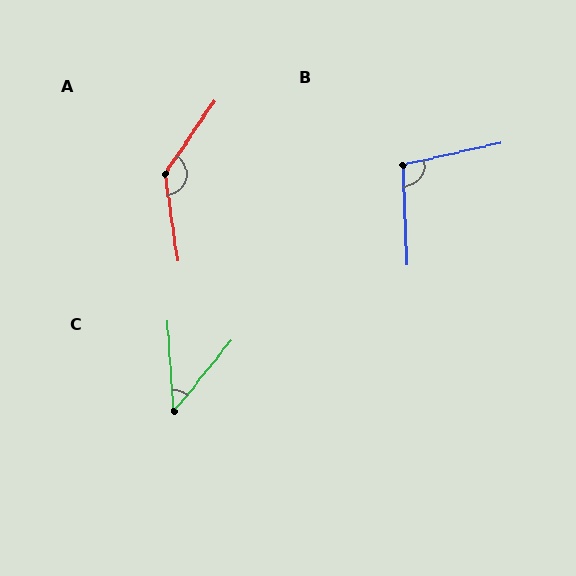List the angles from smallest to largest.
C (43°), B (101°), A (138°).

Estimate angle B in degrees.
Approximately 101 degrees.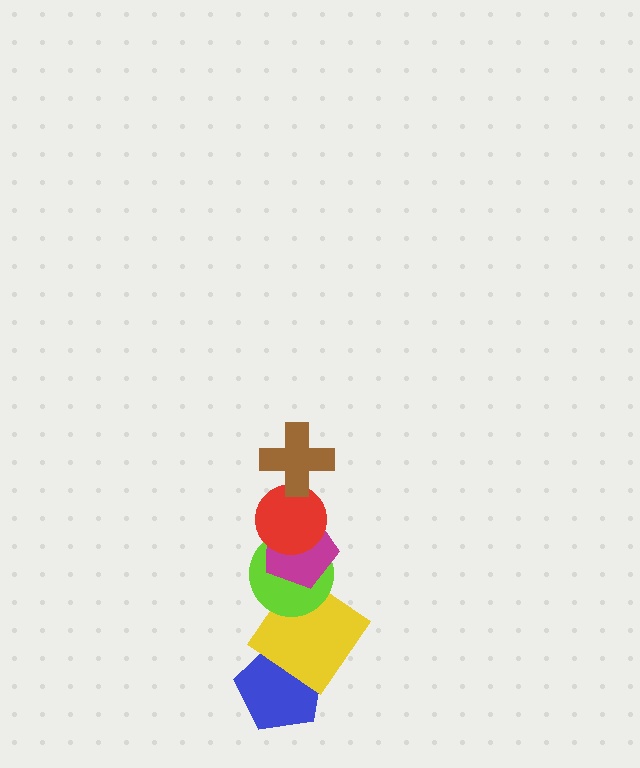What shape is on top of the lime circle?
The magenta pentagon is on top of the lime circle.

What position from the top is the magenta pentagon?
The magenta pentagon is 3rd from the top.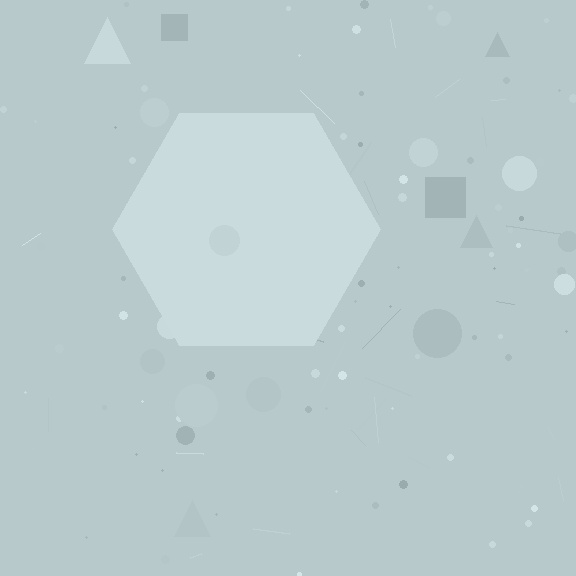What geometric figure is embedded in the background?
A hexagon is embedded in the background.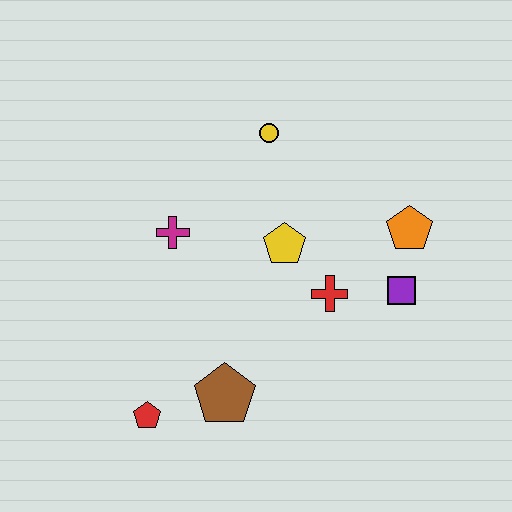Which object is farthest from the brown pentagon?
The yellow circle is farthest from the brown pentagon.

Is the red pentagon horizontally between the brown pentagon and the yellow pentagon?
No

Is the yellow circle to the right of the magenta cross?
Yes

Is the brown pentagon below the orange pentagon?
Yes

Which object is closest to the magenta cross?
The yellow pentagon is closest to the magenta cross.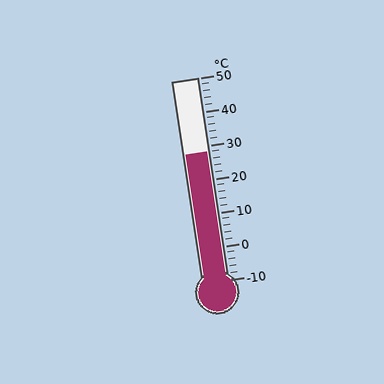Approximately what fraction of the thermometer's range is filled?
The thermometer is filled to approximately 65% of its range.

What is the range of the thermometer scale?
The thermometer scale ranges from -10°C to 50°C.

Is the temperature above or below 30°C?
The temperature is below 30°C.